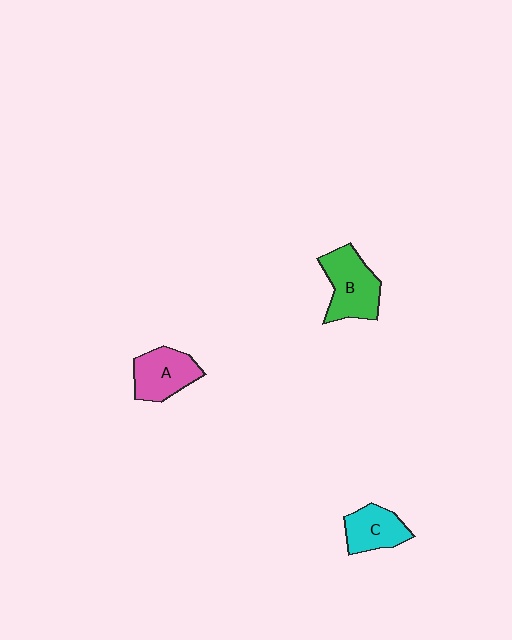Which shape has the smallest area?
Shape C (cyan).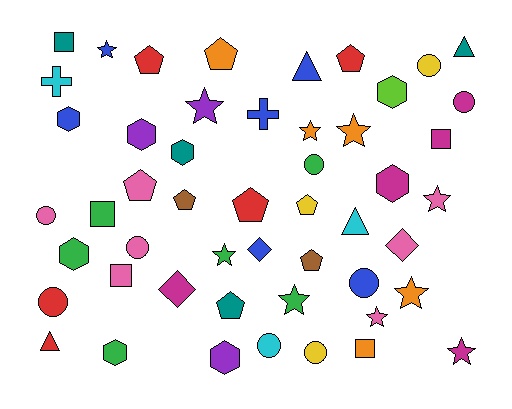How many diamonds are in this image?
There are 3 diamonds.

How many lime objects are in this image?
There is 1 lime object.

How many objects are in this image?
There are 50 objects.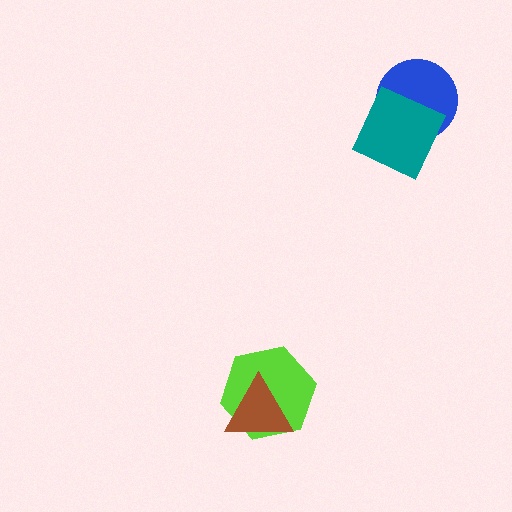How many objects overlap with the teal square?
1 object overlaps with the teal square.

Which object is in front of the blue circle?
The teal square is in front of the blue circle.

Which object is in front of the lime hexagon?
The brown triangle is in front of the lime hexagon.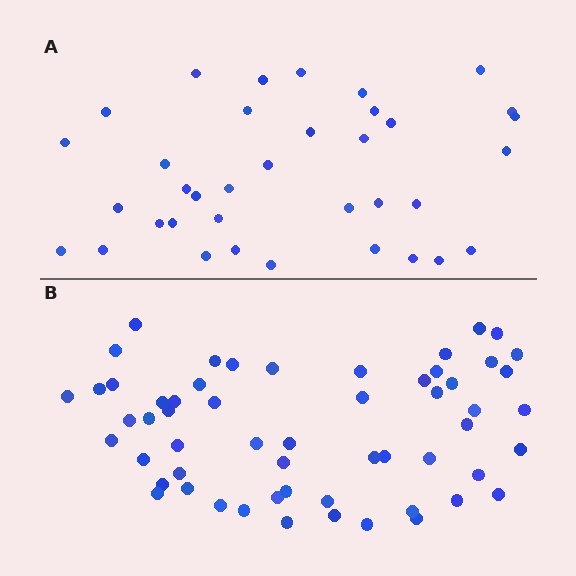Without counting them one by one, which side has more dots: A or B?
Region B (the bottom region) has more dots.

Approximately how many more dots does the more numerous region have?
Region B has approximately 20 more dots than region A.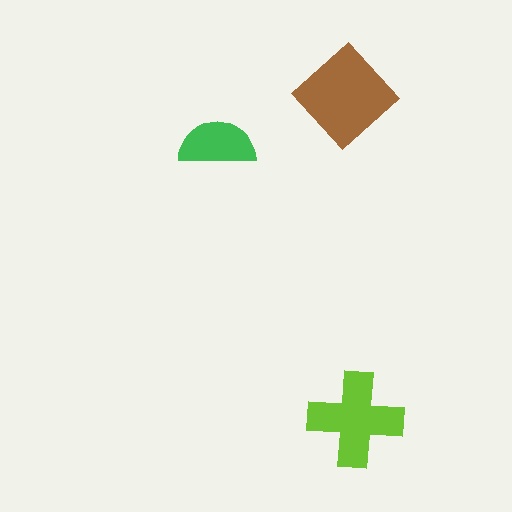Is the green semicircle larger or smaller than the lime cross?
Smaller.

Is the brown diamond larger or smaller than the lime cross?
Larger.